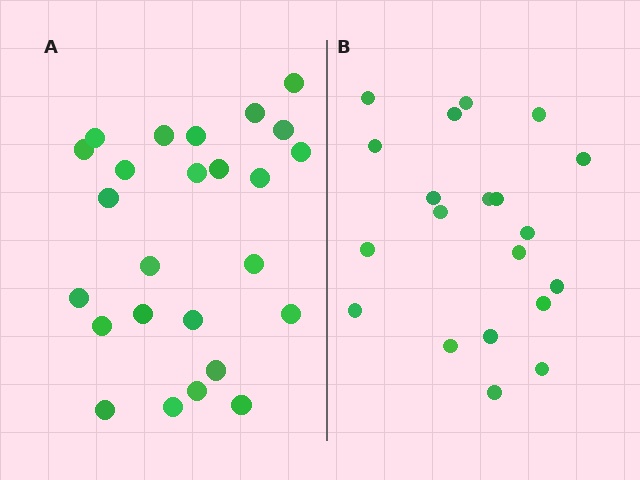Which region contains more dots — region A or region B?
Region A (the left region) has more dots.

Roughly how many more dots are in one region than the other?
Region A has about 5 more dots than region B.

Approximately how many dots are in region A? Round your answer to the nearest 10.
About 20 dots. (The exact count is 25, which rounds to 20.)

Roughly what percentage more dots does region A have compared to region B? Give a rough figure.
About 25% more.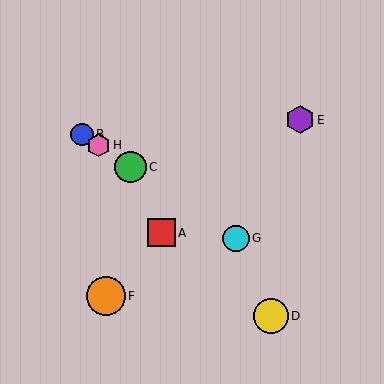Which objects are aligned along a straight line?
Objects B, C, G, H are aligned along a straight line.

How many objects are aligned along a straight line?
4 objects (B, C, G, H) are aligned along a straight line.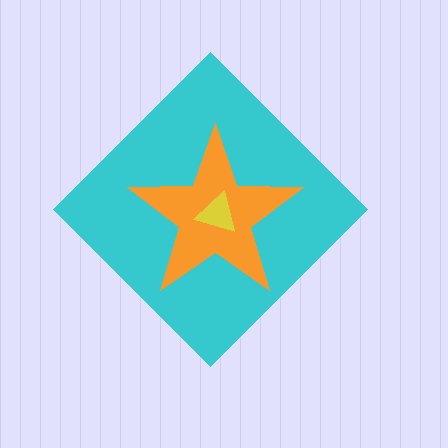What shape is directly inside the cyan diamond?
The orange star.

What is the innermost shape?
The yellow triangle.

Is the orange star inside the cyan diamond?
Yes.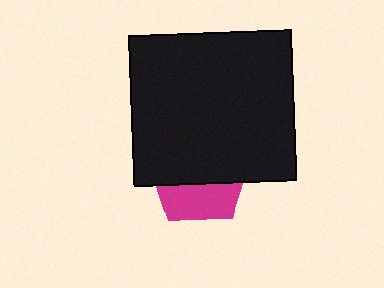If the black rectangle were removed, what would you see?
You would see the complete magenta pentagon.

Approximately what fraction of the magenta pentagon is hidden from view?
Roughly 64% of the magenta pentagon is hidden behind the black rectangle.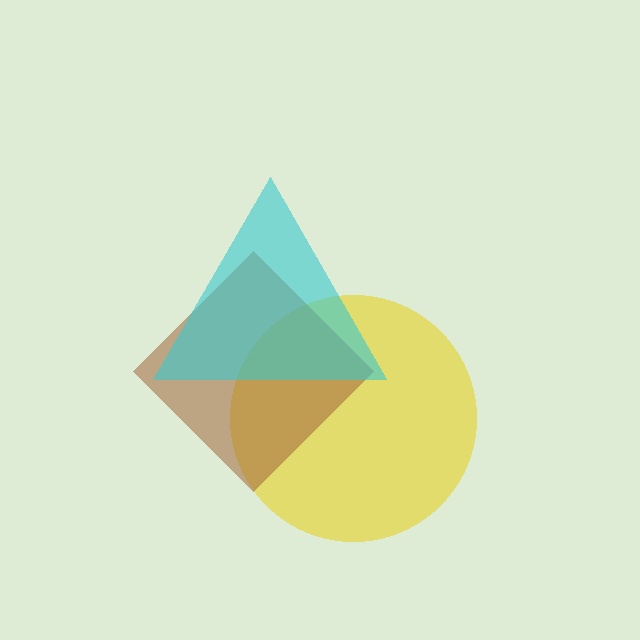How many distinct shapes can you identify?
There are 3 distinct shapes: a yellow circle, a brown diamond, a cyan triangle.